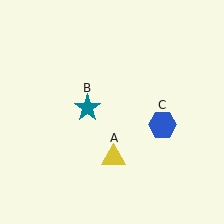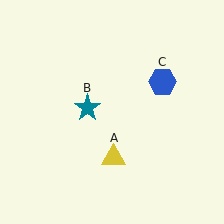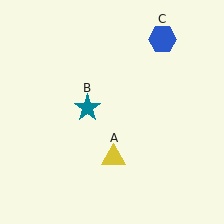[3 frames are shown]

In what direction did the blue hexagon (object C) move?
The blue hexagon (object C) moved up.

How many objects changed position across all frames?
1 object changed position: blue hexagon (object C).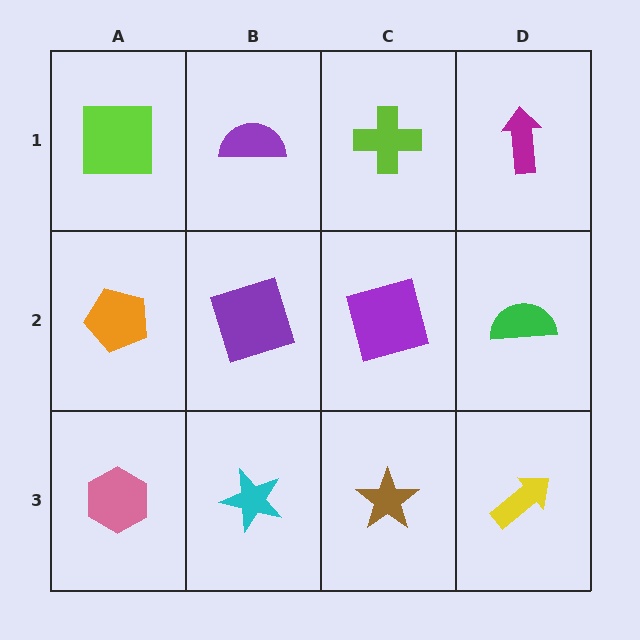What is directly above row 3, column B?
A purple square.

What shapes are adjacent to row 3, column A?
An orange pentagon (row 2, column A), a cyan star (row 3, column B).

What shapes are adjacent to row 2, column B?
A purple semicircle (row 1, column B), a cyan star (row 3, column B), an orange pentagon (row 2, column A), a purple square (row 2, column C).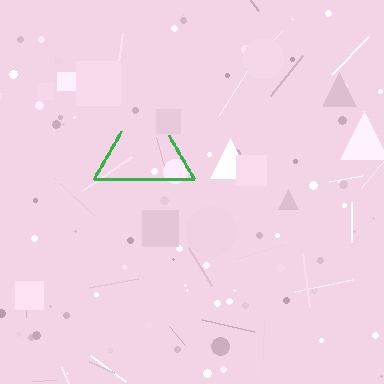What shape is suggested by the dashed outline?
The dashed outline suggests a triangle.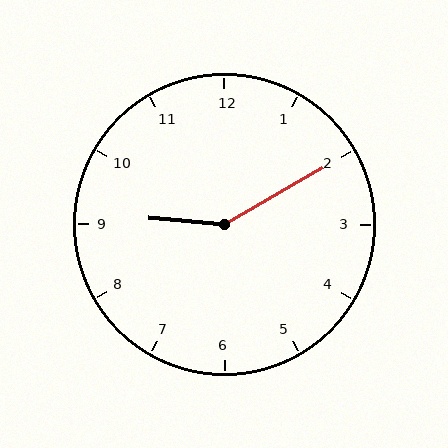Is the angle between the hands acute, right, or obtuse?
It is obtuse.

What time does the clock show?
9:10.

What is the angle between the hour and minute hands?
Approximately 145 degrees.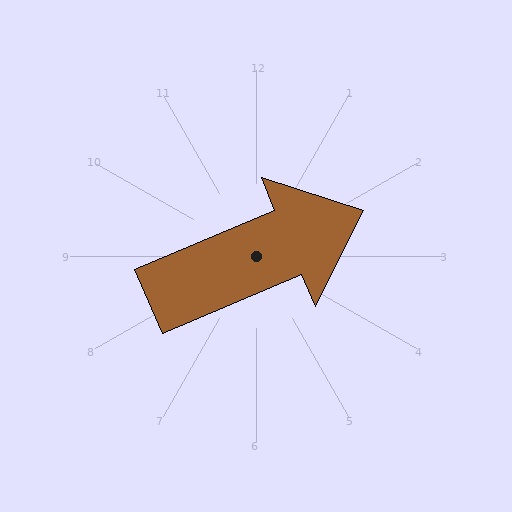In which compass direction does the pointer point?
Northeast.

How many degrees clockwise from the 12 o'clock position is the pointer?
Approximately 67 degrees.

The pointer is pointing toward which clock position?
Roughly 2 o'clock.